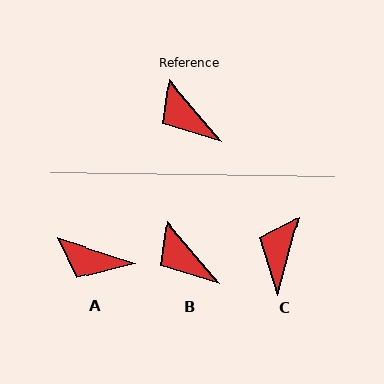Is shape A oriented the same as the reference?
No, it is off by about 32 degrees.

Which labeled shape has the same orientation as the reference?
B.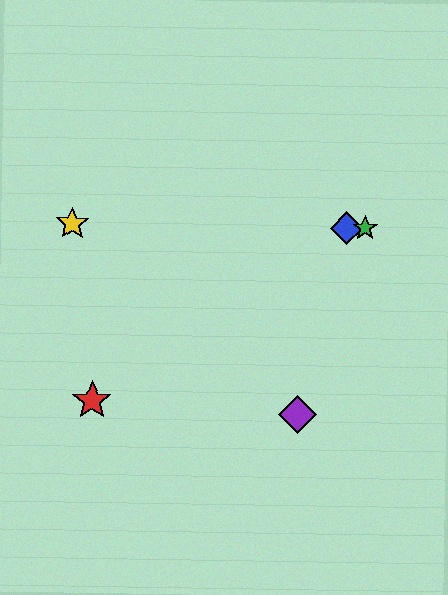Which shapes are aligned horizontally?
The blue diamond, the green star, the yellow star are aligned horizontally.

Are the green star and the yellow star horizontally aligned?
Yes, both are at y≈228.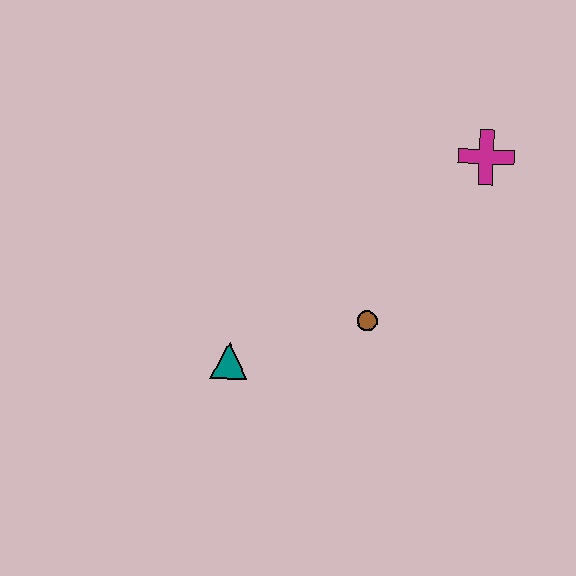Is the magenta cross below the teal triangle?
No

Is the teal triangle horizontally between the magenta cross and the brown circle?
No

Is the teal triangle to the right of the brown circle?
No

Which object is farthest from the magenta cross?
The teal triangle is farthest from the magenta cross.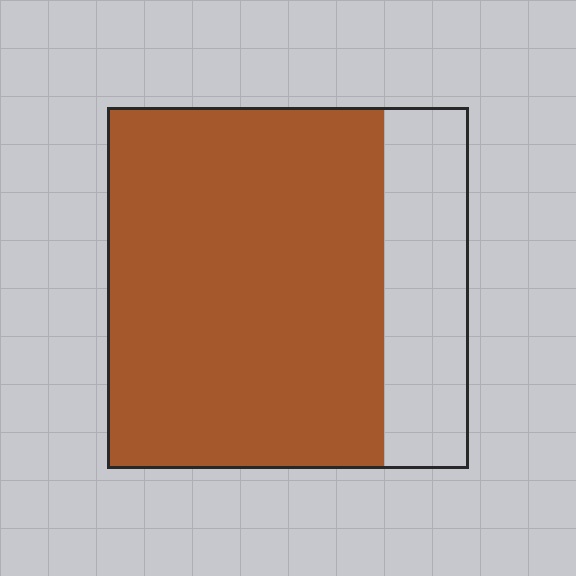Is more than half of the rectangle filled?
Yes.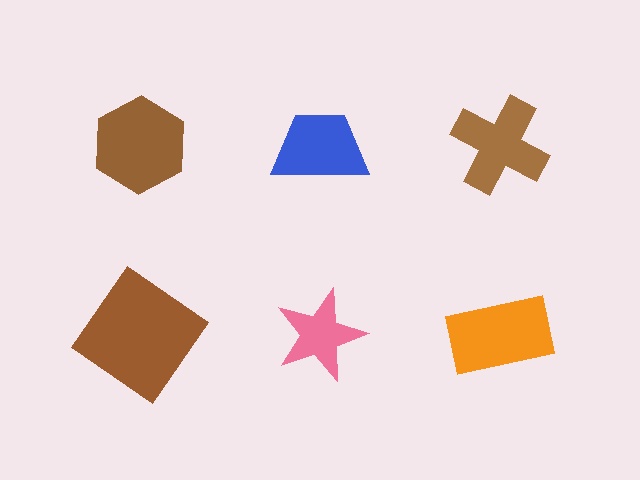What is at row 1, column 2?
A blue trapezoid.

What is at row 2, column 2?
A pink star.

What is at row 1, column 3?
A brown cross.